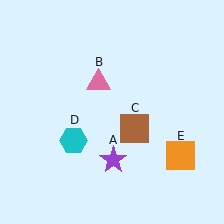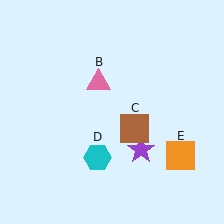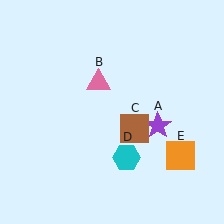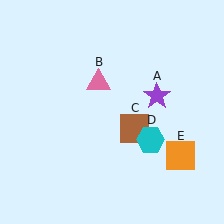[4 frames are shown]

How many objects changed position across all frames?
2 objects changed position: purple star (object A), cyan hexagon (object D).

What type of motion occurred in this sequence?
The purple star (object A), cyan hexagon (object D) rotated counterclockwise around the center of the scene.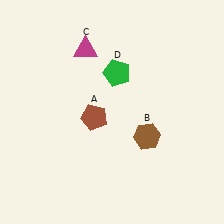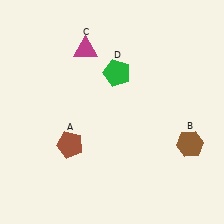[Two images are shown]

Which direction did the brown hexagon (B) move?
The brown hexagon (B) moved right.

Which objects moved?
The objects that moved are: the brown pentagon (A), the brown hexagon (B).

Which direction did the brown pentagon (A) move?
The brown pentagon (A) moved down.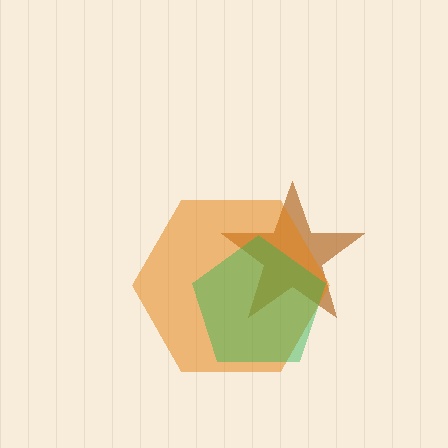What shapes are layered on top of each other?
The layered shapes are: a brown star, an orange hexagon, a green pentagon.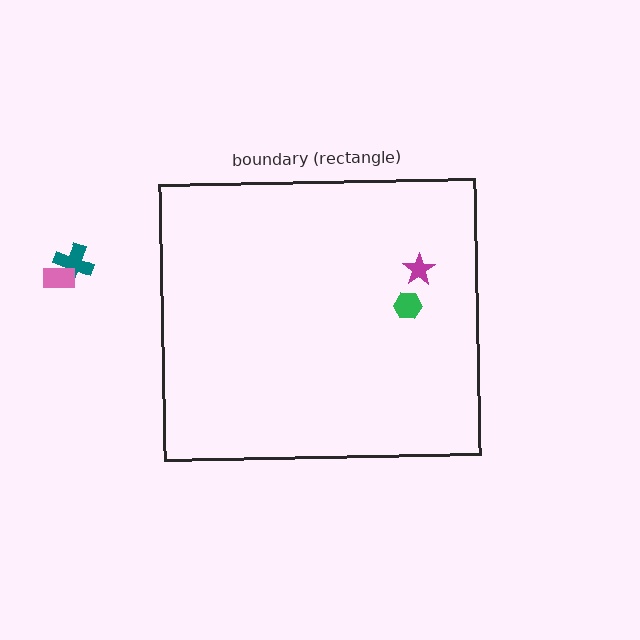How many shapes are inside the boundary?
2 inside, 2 outside.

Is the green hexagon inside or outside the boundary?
Inside.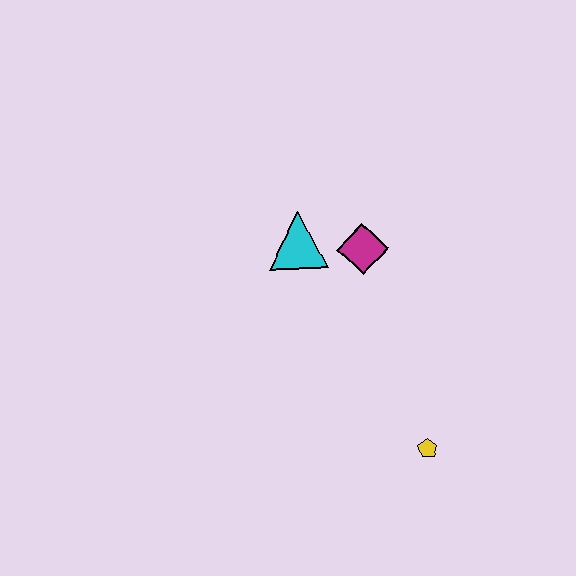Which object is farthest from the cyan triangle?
The yellow pentagon is farthest from the cyan triangle.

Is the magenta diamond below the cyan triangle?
Yes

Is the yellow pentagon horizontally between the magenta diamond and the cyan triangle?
No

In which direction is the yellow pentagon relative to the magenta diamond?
The yellow pentagon is below the magenta diamond.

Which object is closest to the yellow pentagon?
The magenta diamond is closest to the yellow pentagon.